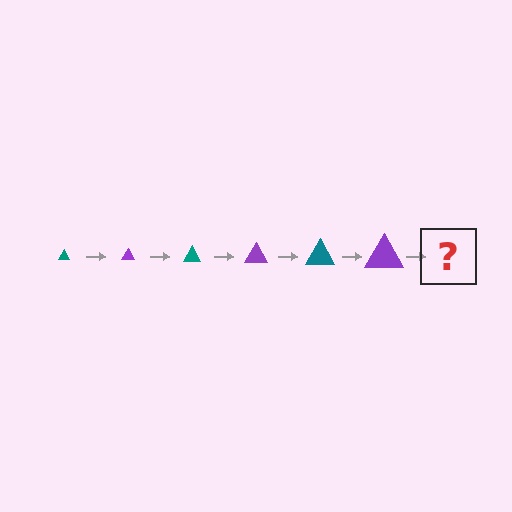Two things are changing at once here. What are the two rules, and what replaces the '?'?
The two rules are that the triangle grows larger each step and the color cycles through teal and purple. The '?' should be a teal triangle, larger than the previous one.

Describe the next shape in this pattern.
It should be a teal triangle, larger than the previous one.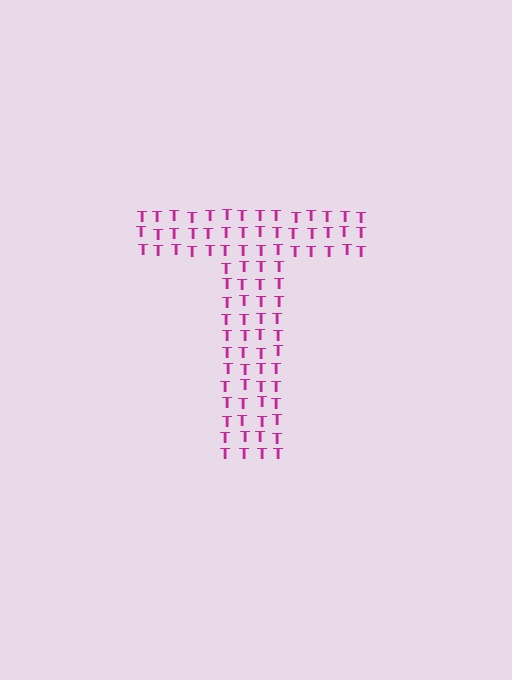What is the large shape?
The large shape is the letter T.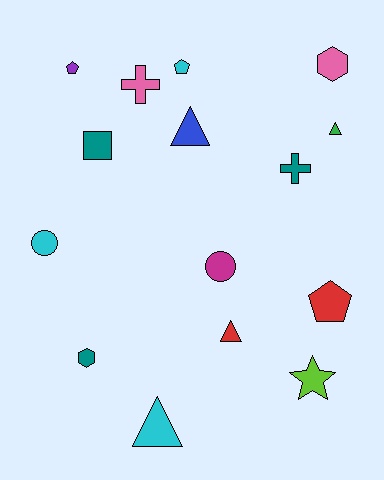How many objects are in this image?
There are 15 objects.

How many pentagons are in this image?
There are 3 pentagons.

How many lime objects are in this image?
There is 1 lime object.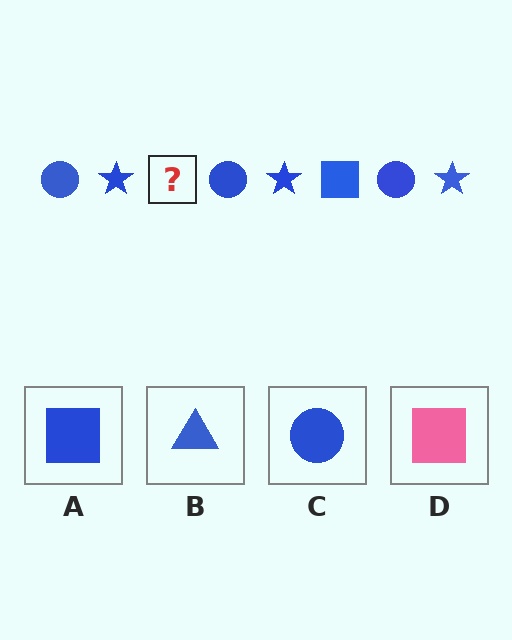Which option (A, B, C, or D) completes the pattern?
A.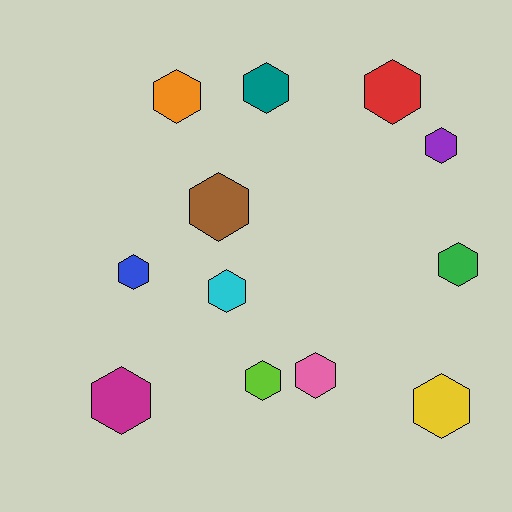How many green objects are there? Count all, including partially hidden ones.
There is 1 green object.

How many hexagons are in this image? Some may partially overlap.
There are 12 hexagons.